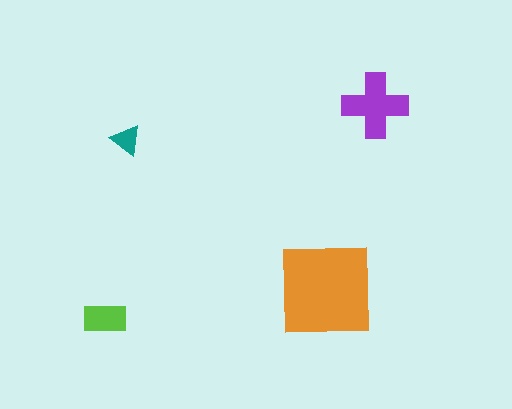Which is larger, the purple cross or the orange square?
The orange square.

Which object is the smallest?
The teal triangle.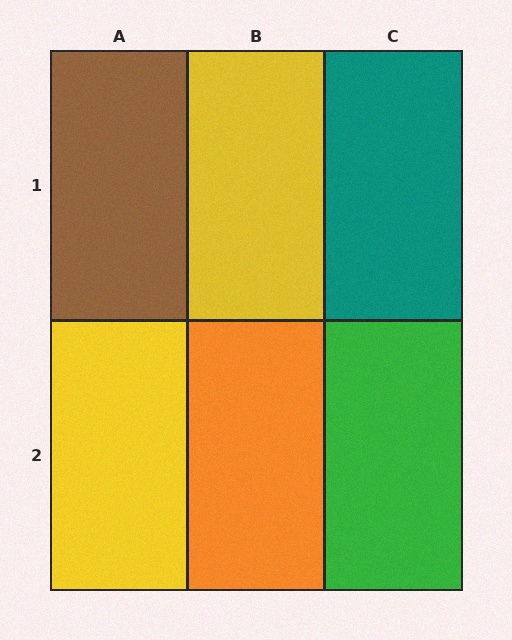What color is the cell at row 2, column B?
Orange.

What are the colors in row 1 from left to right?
Brown, yellow, teal.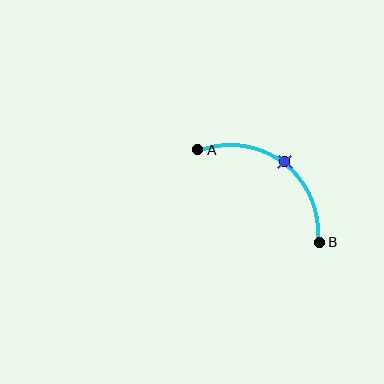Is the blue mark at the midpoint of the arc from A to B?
Yes. The blue mark lies on the arc at equal arc-length from both A and B — it is the arc midpoint.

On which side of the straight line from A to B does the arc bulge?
The arc bulges above and to the right of the straight line connecting A and B.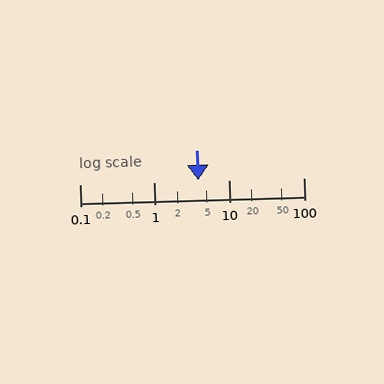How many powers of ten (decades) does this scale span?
The scale spans 3 decades, from 0.1 to 100.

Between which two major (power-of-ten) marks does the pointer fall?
The pointer is between 1 and 10.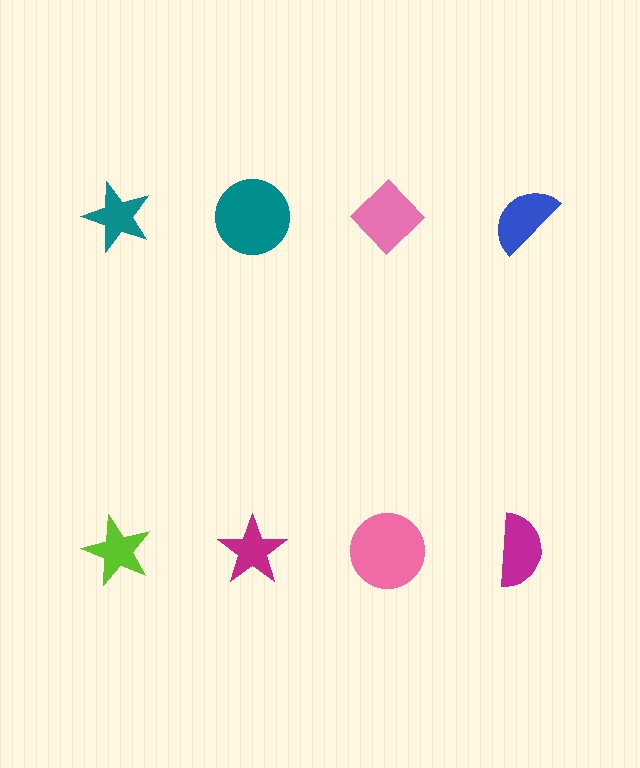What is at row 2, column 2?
A magenta star.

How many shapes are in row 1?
4 shapes.